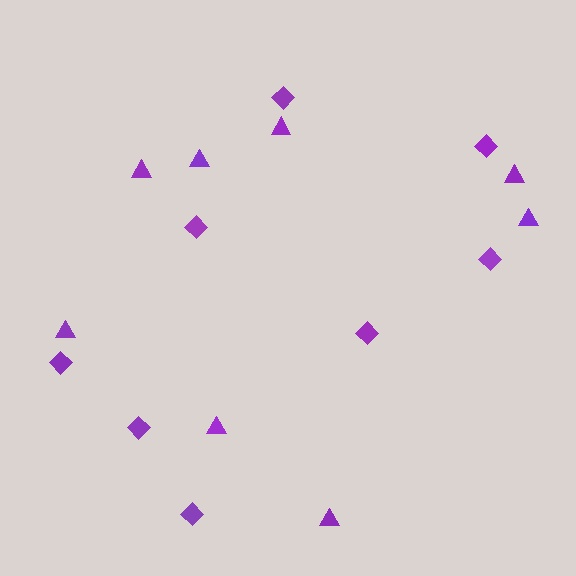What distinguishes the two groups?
There are 2 groups: one group of diamonds (8) and one group of triangles (8).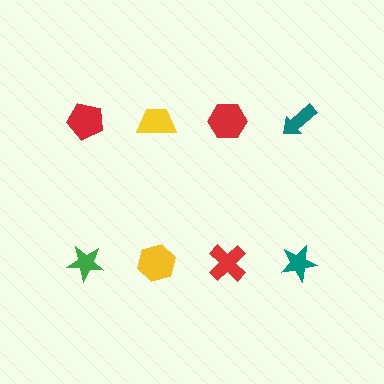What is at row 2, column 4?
A teal star.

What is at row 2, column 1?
A green star.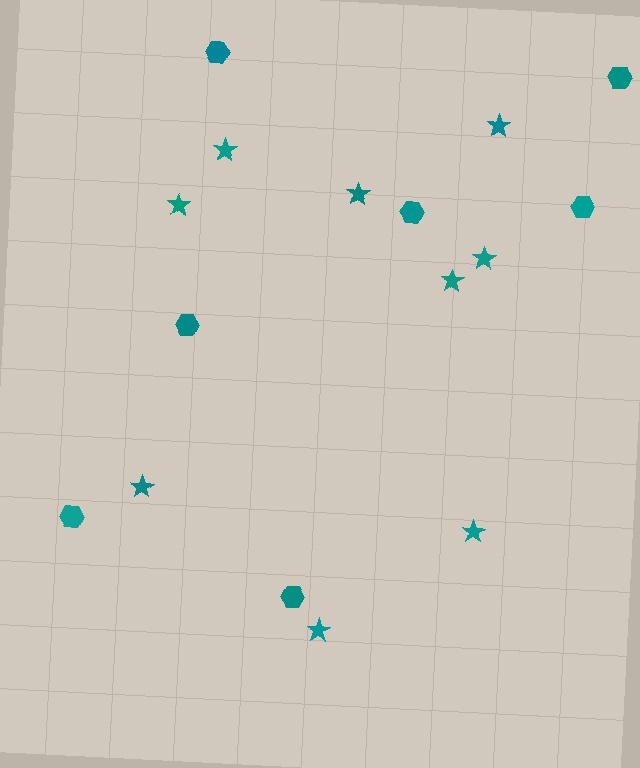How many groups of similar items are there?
There are 2 groups: one group of hexagons (7) and one group of stars (9).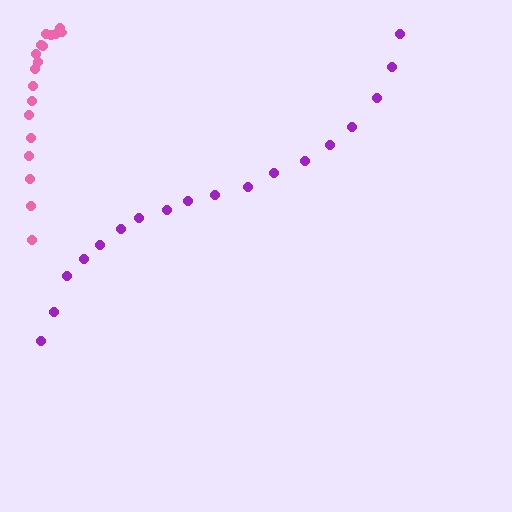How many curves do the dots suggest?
There are 2 distinct paths.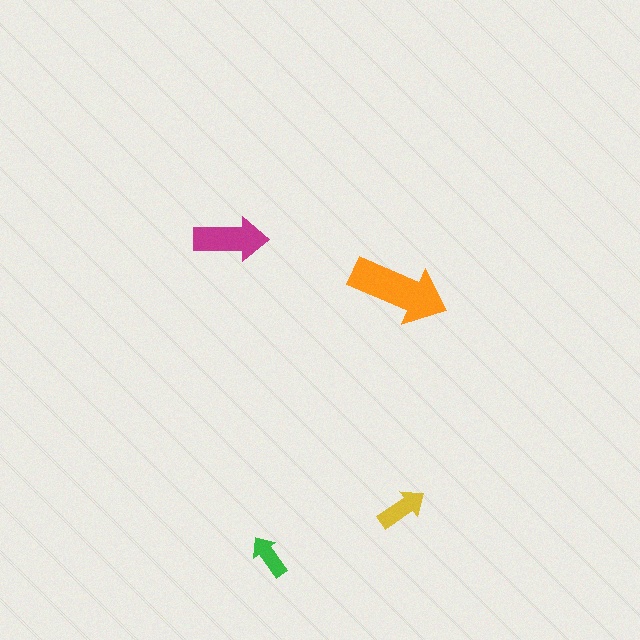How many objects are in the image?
There are 4 objects in the image.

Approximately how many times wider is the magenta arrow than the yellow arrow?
About 1.5 times wider.